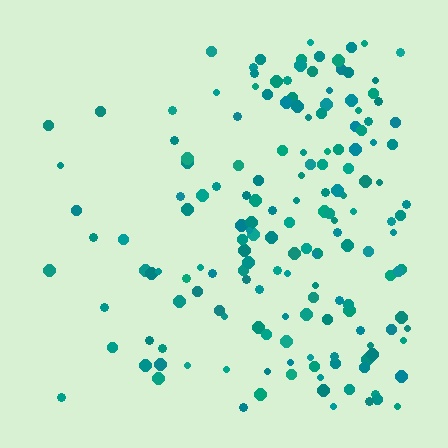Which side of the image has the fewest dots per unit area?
The left.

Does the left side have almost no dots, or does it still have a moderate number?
Still a moderate number, just noticeably fewer than the right.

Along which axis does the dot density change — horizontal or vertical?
Horizontal.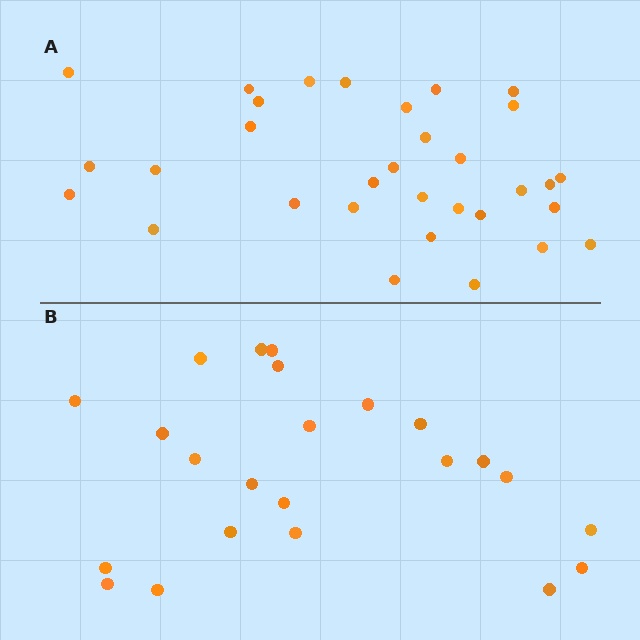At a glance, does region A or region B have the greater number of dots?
Region A (the top region) has more dots.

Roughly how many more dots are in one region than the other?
Region A has roughly 8 or so more dots than region B.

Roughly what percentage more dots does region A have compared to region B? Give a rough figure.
About 40% more.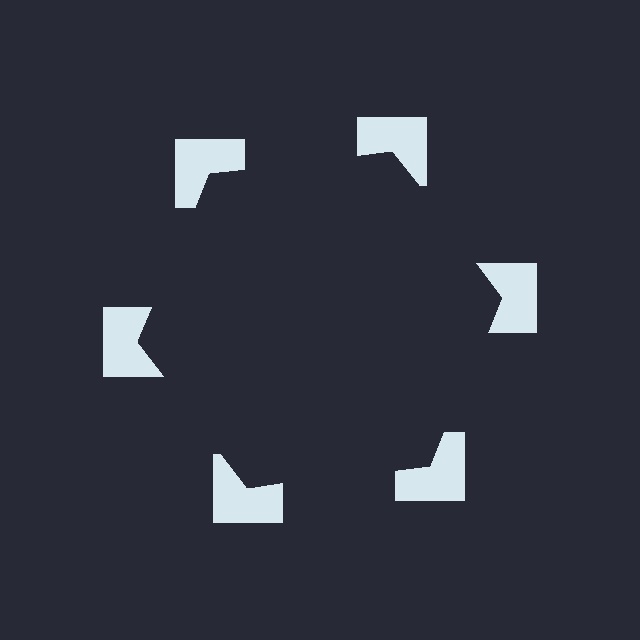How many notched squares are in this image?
There are 6 — one at each vertex of the illusory hexagon.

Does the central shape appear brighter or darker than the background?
It typically appears slightly darker than the background, even though no actual brightness change is drawn.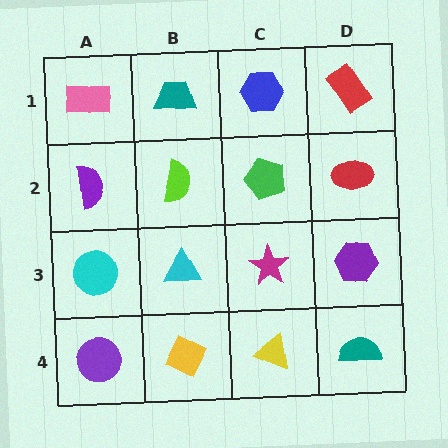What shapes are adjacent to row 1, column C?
A green pentagon (row 2, column C), a teal trapezoid (row 1, column B), a red rectangle (row 1, column D).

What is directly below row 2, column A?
A cyan circle.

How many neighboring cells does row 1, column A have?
2.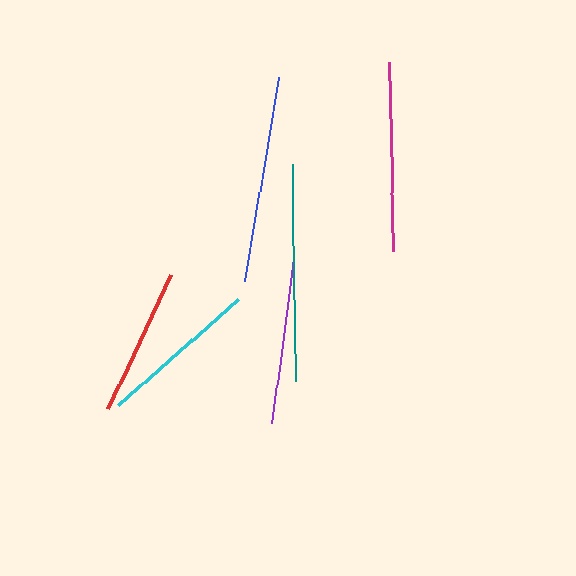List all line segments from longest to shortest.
From longest to shortest: teal, blue, magenta, purple, cyan, red.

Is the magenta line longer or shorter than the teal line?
The teal line is longer than the magenta line.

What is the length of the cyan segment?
The cyan segment is approximately 160 pixels long.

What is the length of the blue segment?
The blue segment is approximately 207 pixels long.